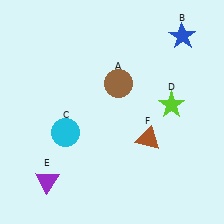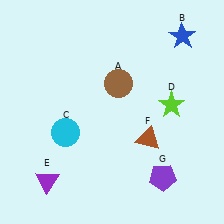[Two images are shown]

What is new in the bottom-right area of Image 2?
A purple pentagon (G) was added in the bottom-right area of Image 2.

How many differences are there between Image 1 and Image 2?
There is 1 difference between the two images.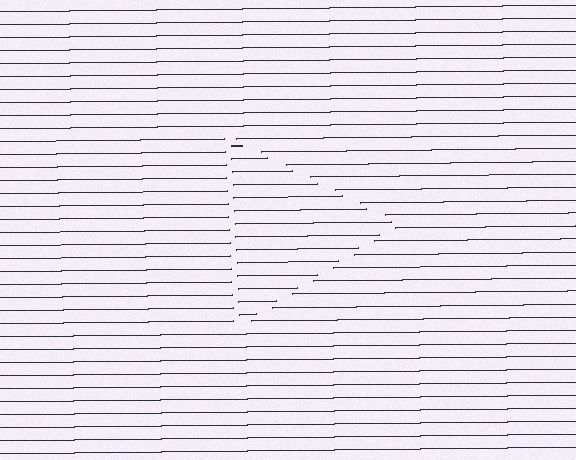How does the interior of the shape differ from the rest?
The interior of the shape contains the same grating, shifted by half a period — the contour is defined by the phase discontinuity where line-ends from the inner and outer gratings abut.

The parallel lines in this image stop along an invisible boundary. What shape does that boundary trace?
An illusory triangle. The interior of the shape contains the same grating, shifted by half a period — the contour is defined by the phase discontinuity where line-ends from the inner and outer gratings abut.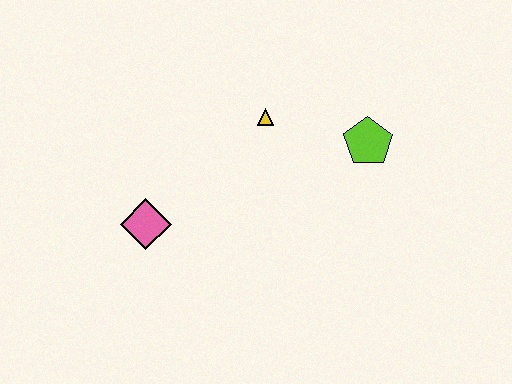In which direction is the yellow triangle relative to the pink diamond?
The yellow triangle is to the right of the pink diamond.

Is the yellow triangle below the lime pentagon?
No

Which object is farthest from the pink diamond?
The lime pentagon is farthest from the pink diamond.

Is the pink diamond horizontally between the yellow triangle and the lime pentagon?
No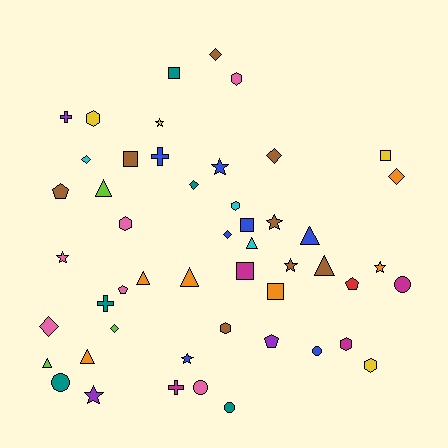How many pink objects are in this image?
There are 6 pink objects.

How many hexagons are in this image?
There are 7 hexagons.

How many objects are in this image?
There are 50 objects.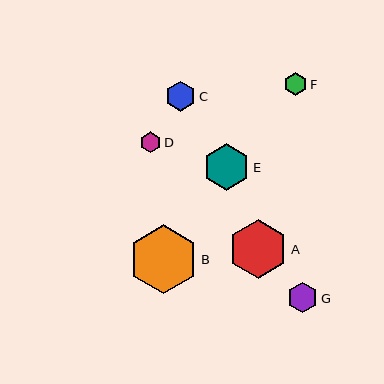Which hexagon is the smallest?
Hexagon D is the smallest with a size of approximately 20 pixels.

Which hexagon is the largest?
Hexagon B is the largest with a size of approximately 69 pixels.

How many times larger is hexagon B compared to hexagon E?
Hexagon B is approximately 1.5 times the size of hexagon E.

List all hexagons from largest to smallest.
From largest to smallest: B, A, E, G, C, F, D.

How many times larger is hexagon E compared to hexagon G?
Hexagon E is approximately 1.5 times the size of hexagon G.